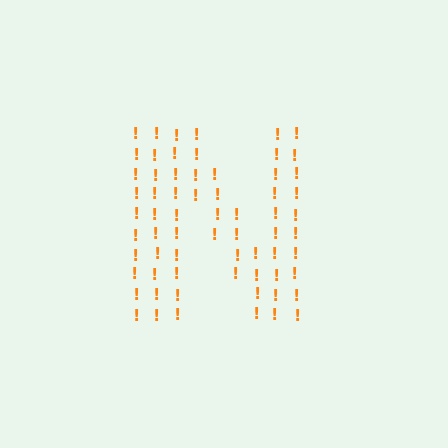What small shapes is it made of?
It is made of small exclamation marks.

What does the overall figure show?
The overall figure shows the letter N.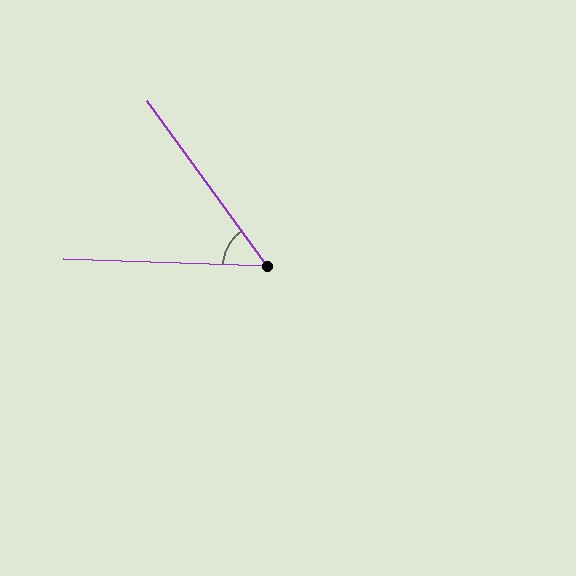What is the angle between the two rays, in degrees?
Approximately 52 degrees.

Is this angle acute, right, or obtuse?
It is acute.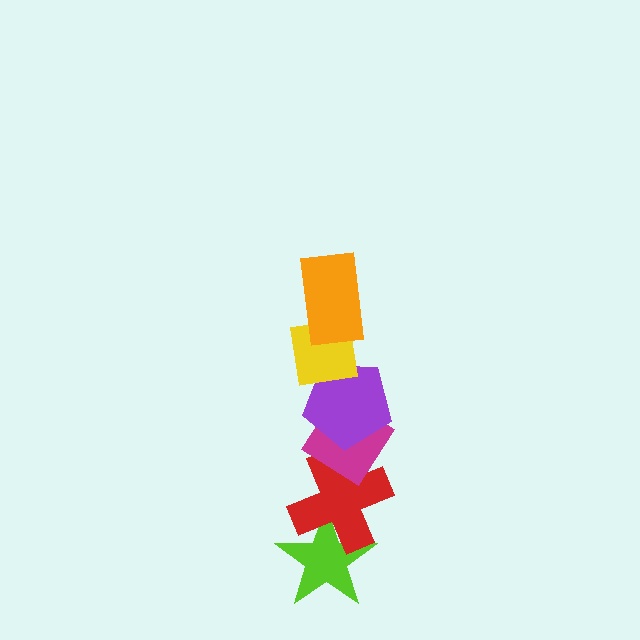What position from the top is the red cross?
The red cross is 5th from the top.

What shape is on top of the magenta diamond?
The purple pentagon is on top of the magenta diamond.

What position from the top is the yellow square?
The yellow square is 2nd from the top.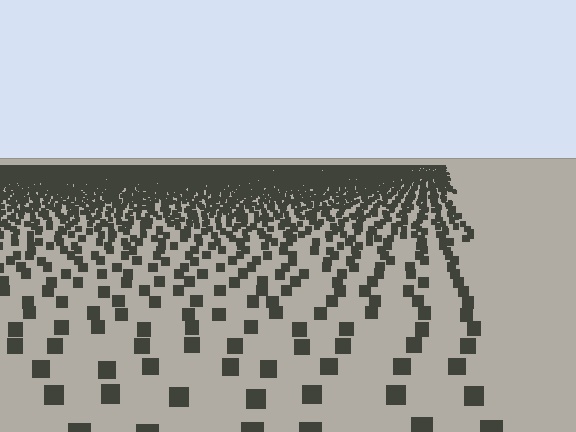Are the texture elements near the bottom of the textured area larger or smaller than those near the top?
Larger. Near the bottom, elements are closer to the viewer and appear at a bigger on-screen size.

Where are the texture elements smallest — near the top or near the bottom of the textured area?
Near the top.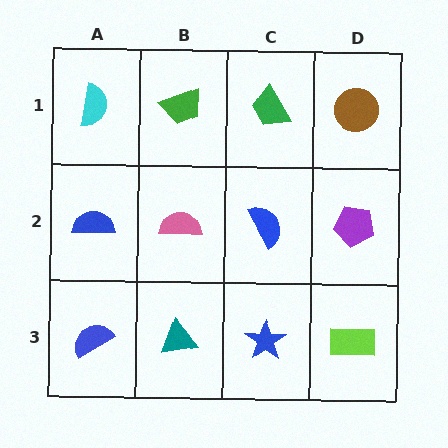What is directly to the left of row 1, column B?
A cyan semicircle.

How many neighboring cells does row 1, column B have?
3.